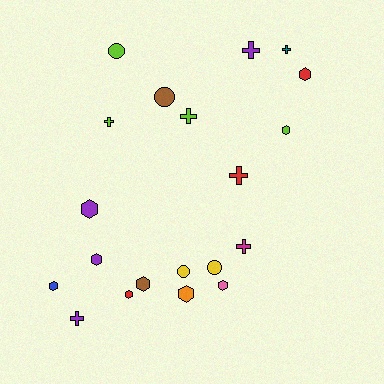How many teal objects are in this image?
There is 1 teal object.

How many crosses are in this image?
There are 7 crosses.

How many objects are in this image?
There are 20 objects.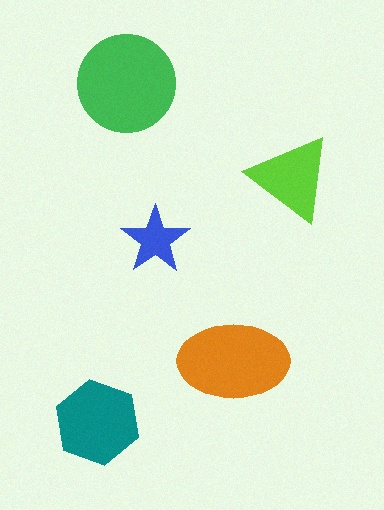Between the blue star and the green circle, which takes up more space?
The green circle.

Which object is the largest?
The green circle.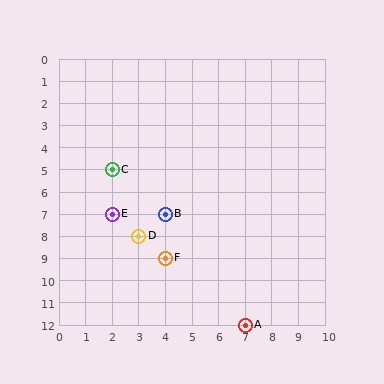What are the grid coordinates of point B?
Point B is at grid coordinates (4, 7).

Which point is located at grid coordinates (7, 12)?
Point A is at (7, 12).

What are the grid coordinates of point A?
Point A is at grid coordinates (7, 12).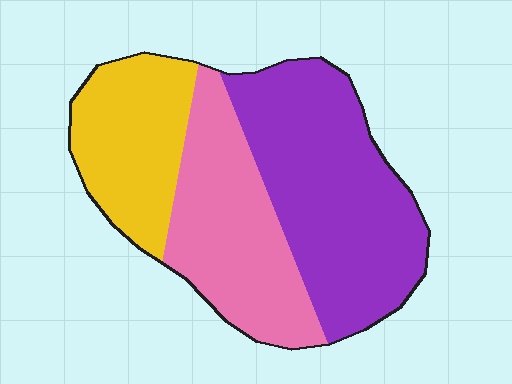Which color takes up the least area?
Yellow, at roughly 25%.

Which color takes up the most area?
Purple, at roughly 45%.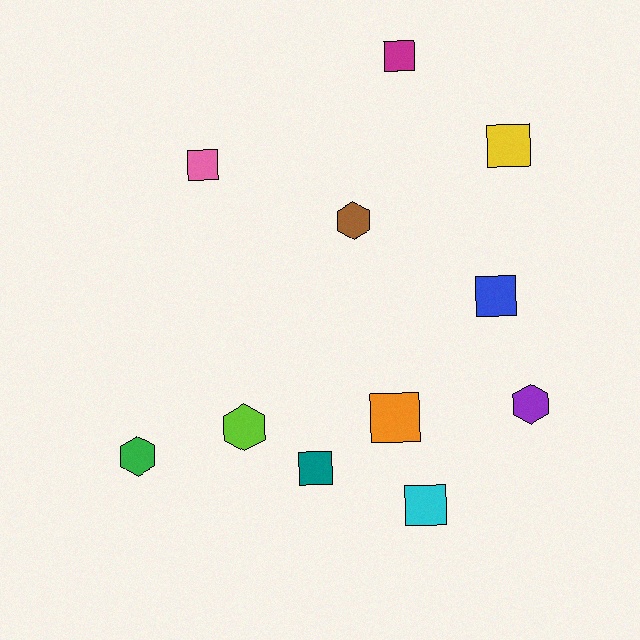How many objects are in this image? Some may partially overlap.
There are 11 objects.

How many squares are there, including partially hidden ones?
There are 7 squares.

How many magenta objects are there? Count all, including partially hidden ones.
There is 1 magenta object.